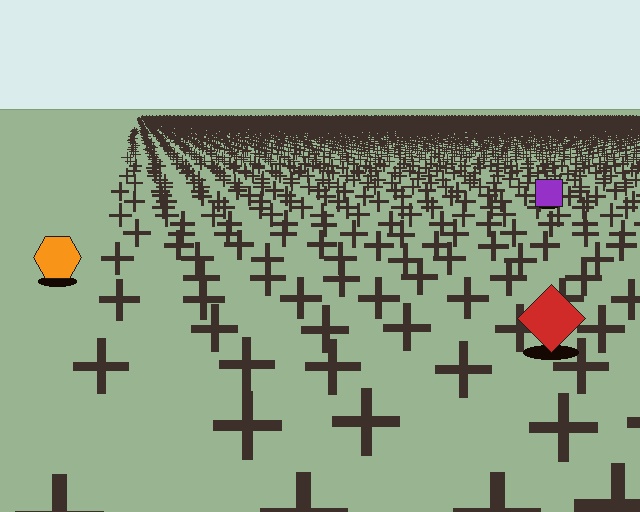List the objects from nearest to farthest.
From nearest to farthest: the red diamond, the orange hexagon, the purple square.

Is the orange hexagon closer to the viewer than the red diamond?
No. The red diamond is closer — you can tell from the texture gradient: the ground texture is coarser near it.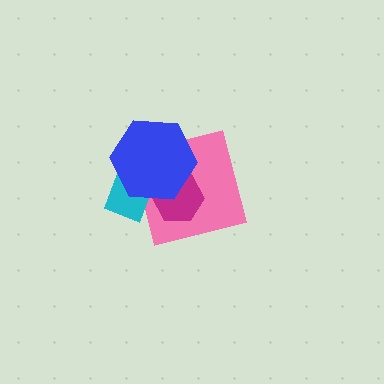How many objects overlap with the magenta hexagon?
3 objects overlap with the magenta hexagon.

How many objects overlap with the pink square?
3 objects overlap with the pink square.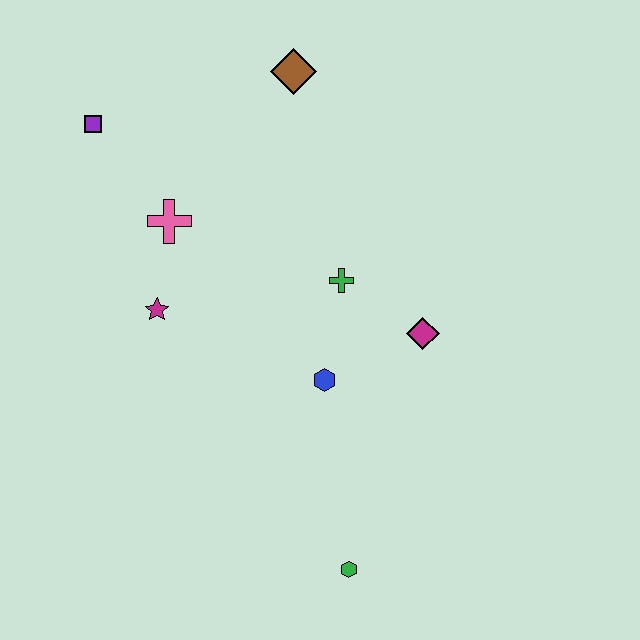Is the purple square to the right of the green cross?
No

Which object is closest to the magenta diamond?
The green cross is closest to the magenta diamond.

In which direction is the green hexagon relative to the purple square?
The green hexagon is below the purple square.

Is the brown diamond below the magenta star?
No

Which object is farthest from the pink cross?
The green hexagon is farthest from the pink cross.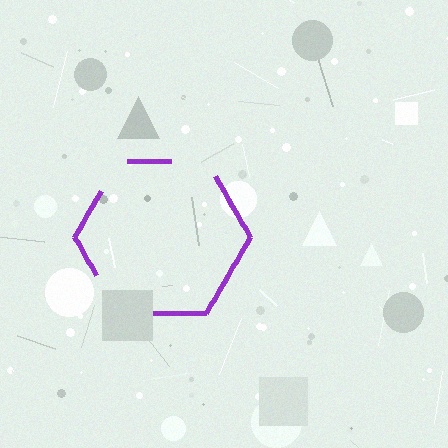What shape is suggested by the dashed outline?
The dashed outline suggests a hexagon.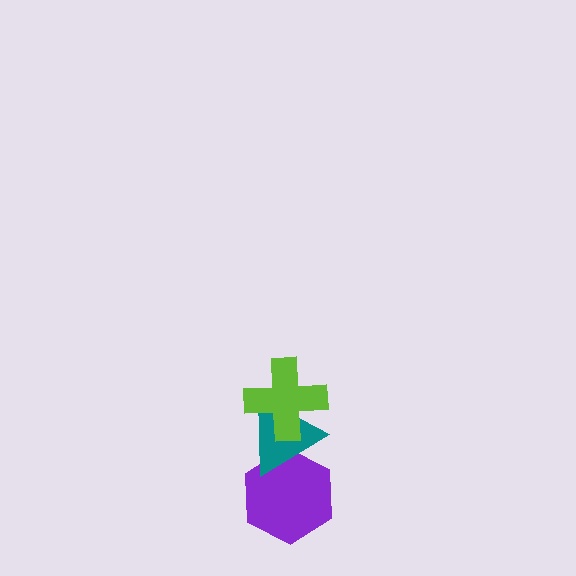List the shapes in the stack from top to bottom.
From top to bottom: the lime cross, the teal triangle, the purple hexagon.